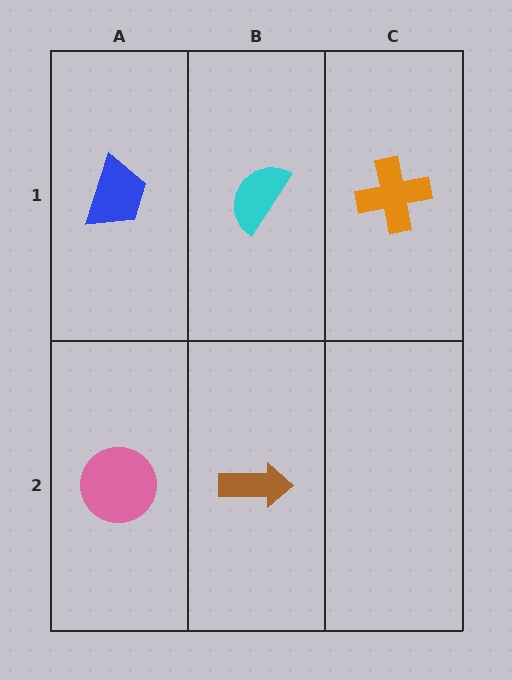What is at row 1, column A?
A blue trapezoid.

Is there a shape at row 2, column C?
No, that cell is empty.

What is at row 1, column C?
An orange cross.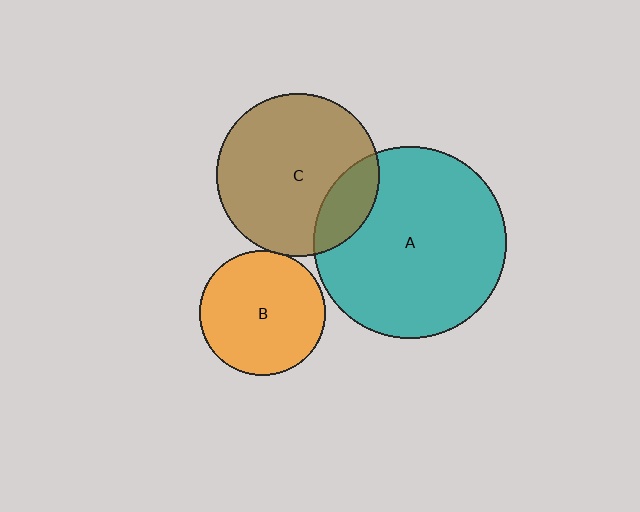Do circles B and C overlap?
Yes.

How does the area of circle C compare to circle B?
Approximately 1.7 times.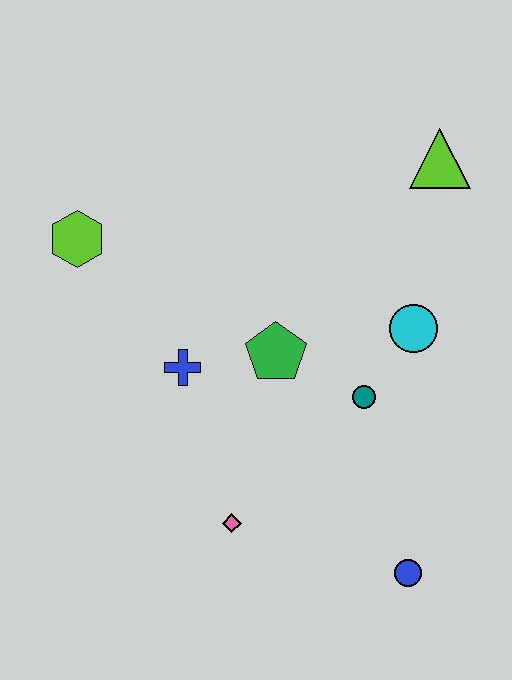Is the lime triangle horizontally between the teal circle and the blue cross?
No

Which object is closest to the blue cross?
The green pentagon is closest to the blue cross.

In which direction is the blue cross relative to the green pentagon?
The blue cross is to the left of the green pentagon.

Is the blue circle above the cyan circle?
No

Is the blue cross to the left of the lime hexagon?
No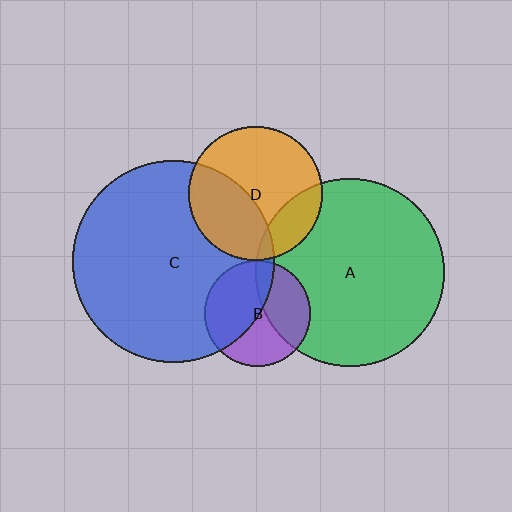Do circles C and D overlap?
Yes.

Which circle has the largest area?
Circle C (blue).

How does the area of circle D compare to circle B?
Approximately 1.6 times.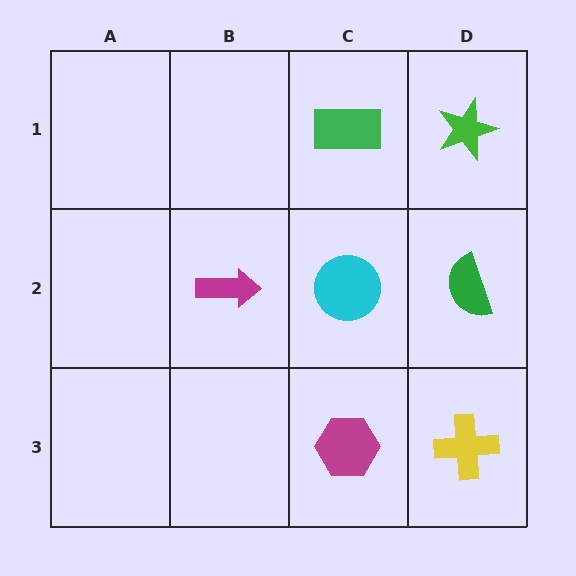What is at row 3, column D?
A yellow cross.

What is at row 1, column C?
A green rectangle.